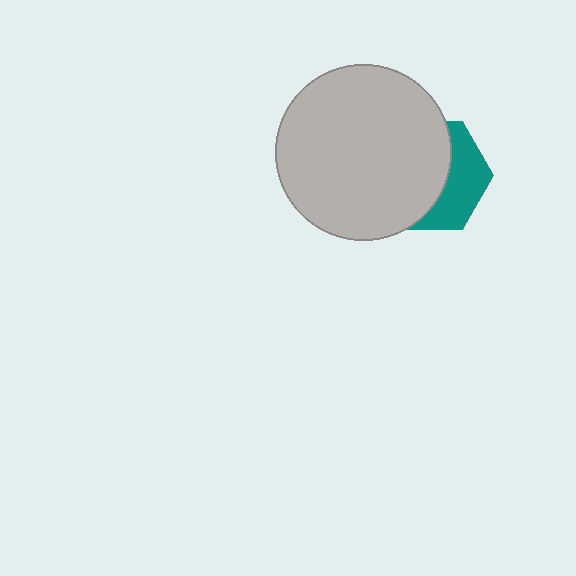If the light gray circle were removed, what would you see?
You would see the complete teal hexagon.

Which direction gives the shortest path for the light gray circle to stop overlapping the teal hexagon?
Moving left gives the shortest separation.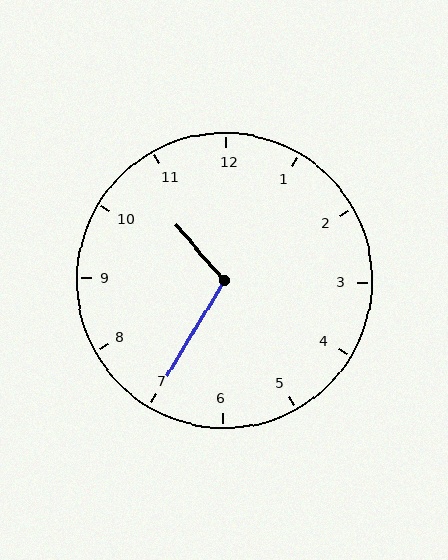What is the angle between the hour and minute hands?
Approximately 108 degrees.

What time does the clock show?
10:35.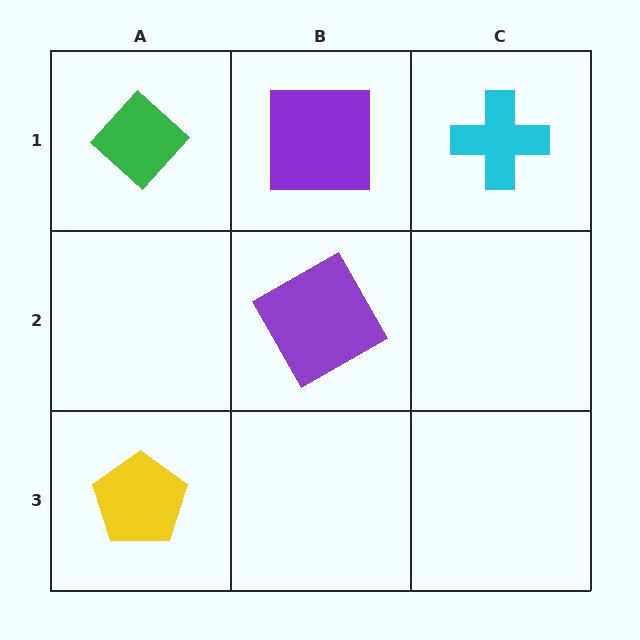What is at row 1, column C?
A cyan cross.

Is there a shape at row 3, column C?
No, that cell is empty.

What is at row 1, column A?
A green diamond.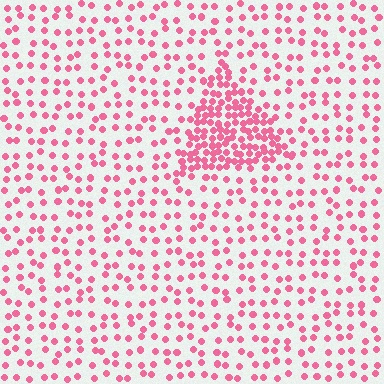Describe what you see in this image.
The image contains small pink elements arranged at two different densities. A triangle-shaped region is visible where the elements are more densely packed than the surrounding area.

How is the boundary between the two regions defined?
The boundary is defined by a change in element density (approximately 2.7x ratio). All elements are the same color, size, and shape.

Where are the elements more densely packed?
The elements are more densely packed inside the triangle boundary.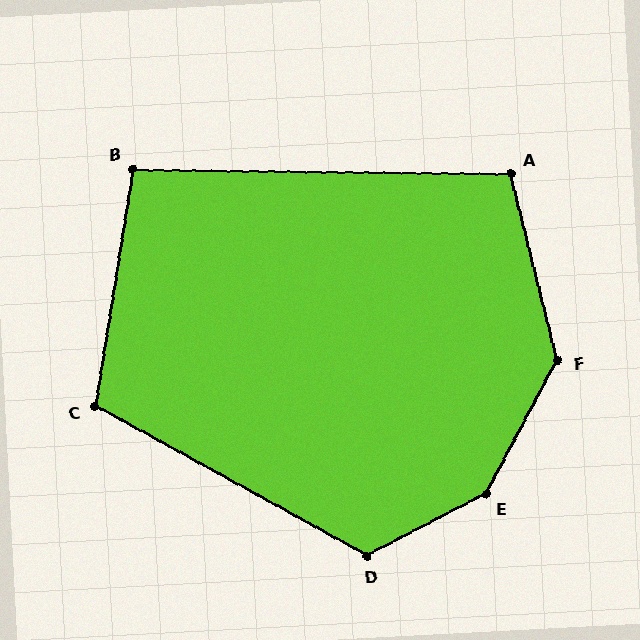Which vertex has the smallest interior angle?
B, at approximately 98 degrees.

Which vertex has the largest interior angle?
E, at approximately 145 degrees.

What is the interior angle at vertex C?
Approximately 110 degrees (obtuse).